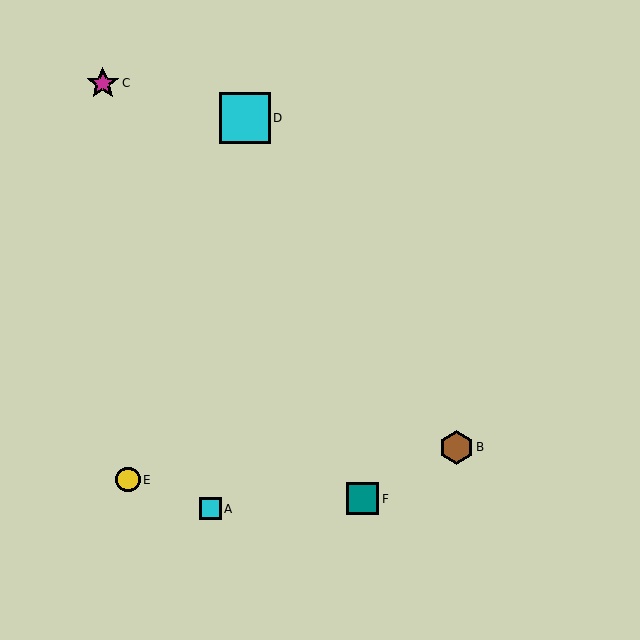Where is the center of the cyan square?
The center of the cyan square is at (245, 118).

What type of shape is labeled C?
Shape C is a magenta star.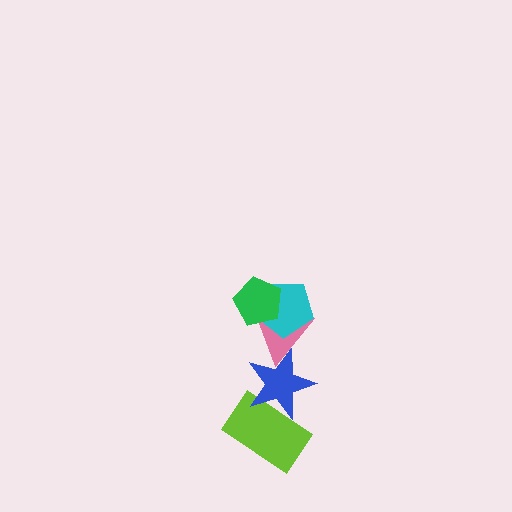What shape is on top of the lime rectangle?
The blue star is on top of the lime rectangle.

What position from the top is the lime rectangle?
The lime rectangle is 5th from the top.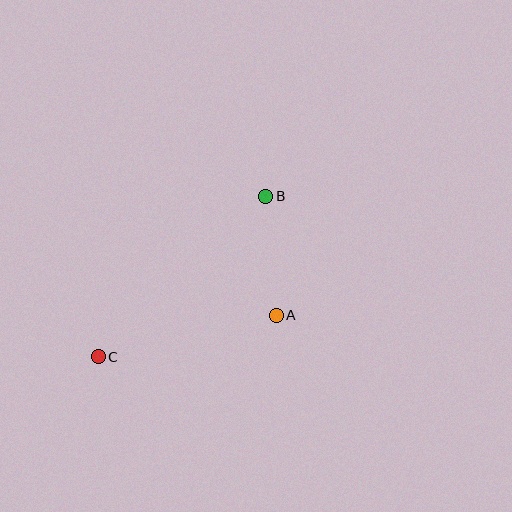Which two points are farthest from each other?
Points B and C are farthest from each other.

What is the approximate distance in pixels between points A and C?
The distance between A and C is approximately 183 pixels.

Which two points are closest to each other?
Points A and B are closest to each other.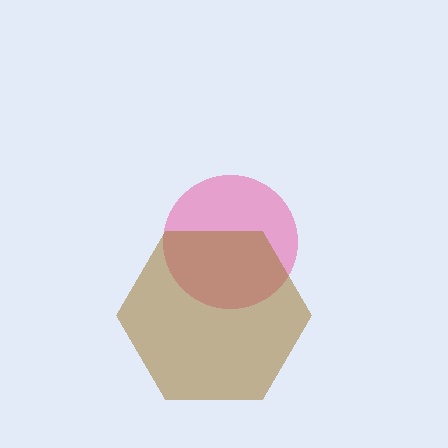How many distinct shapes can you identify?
There are 2 distinct shapes: a pink circle, a brown hexagon.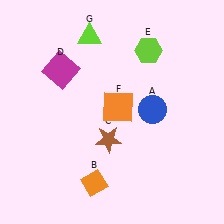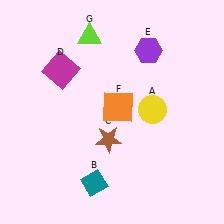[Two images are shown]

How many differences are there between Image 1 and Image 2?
There are 3 differences between the two images.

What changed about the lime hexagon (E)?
In Image 1, E is lime. In Image 2, it changed to purple.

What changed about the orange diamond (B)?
In Image 1, B is orange. In Image 2, it changed to teal.